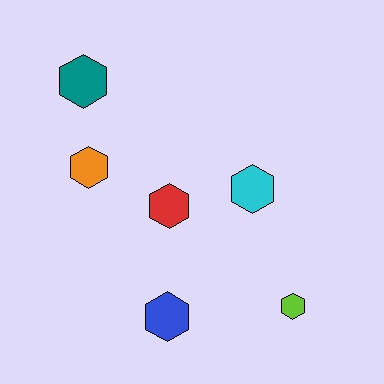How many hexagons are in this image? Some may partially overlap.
There are 6 hexagons.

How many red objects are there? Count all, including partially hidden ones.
There is 1 red object.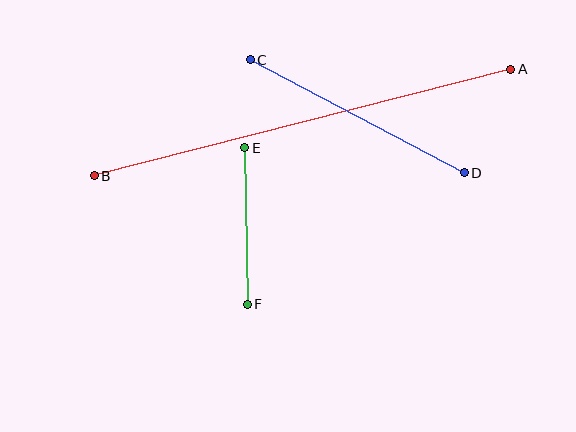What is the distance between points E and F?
The distance is approximately 157 pixels.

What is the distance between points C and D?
The distance is approximately 242 pixels.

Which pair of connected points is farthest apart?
Points A and B are farthest apart.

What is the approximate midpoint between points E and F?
The midpoint is at approximately (246, 226) pixels.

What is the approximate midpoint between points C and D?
The midpoint is at approximately (357, 116) pixels.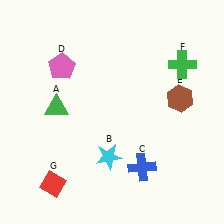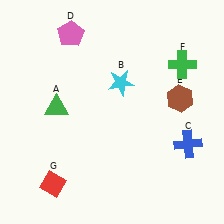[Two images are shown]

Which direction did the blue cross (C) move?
The blue cross (C) moved right.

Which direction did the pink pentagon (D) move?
The pink pentagon (D) moved up.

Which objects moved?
The objects that moved are: the cyan star (B), the blue cross (C), the pink pentagon (D).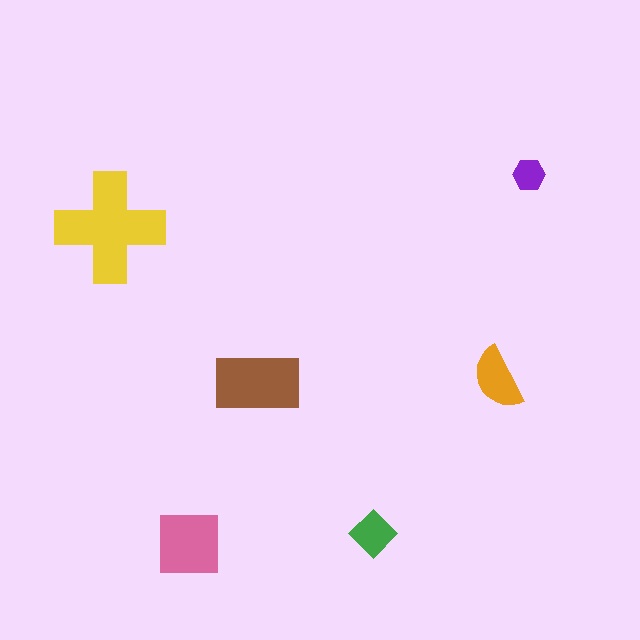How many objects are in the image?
There are 6 objects in the image.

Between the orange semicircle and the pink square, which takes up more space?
The pink square.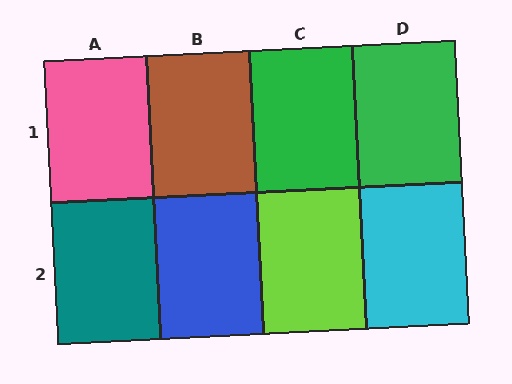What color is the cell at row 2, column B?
Blue.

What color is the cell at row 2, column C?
Lime.